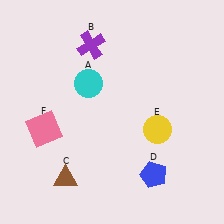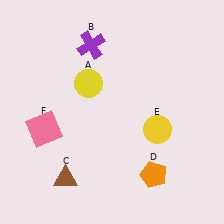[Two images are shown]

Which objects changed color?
A changed from cyan to yellow. D changed from blue to orange.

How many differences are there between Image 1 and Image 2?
There are 2 differences between the two images.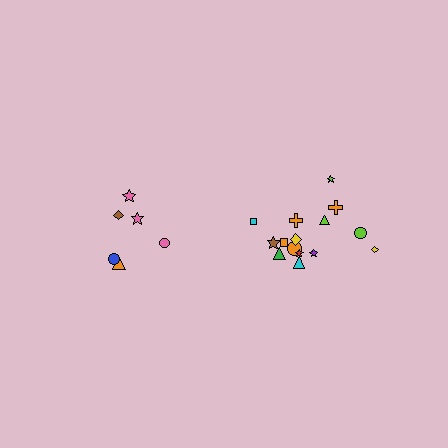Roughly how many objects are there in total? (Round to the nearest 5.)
Roughly 20 objects in total.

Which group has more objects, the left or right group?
The right group.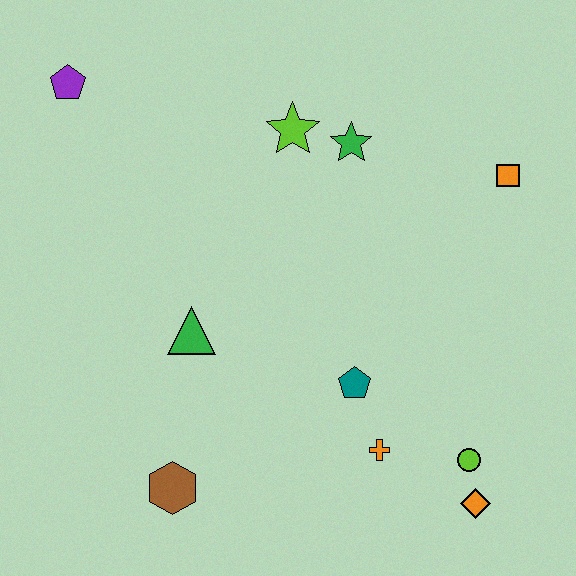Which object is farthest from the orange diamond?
The purple pentagon is farthest from the orange diamond.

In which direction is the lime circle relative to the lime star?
The lime circle is below the lime star.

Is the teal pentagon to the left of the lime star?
No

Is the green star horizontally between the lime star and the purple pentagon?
No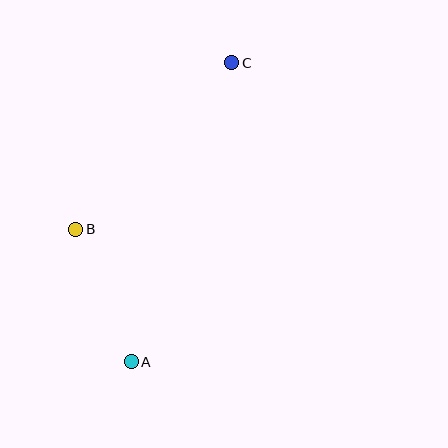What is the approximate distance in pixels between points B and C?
The distance between B and C is approximately 228 pixels.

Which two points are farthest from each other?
Points A and C are farthest from each other.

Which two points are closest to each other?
Points A and B are closest to each other.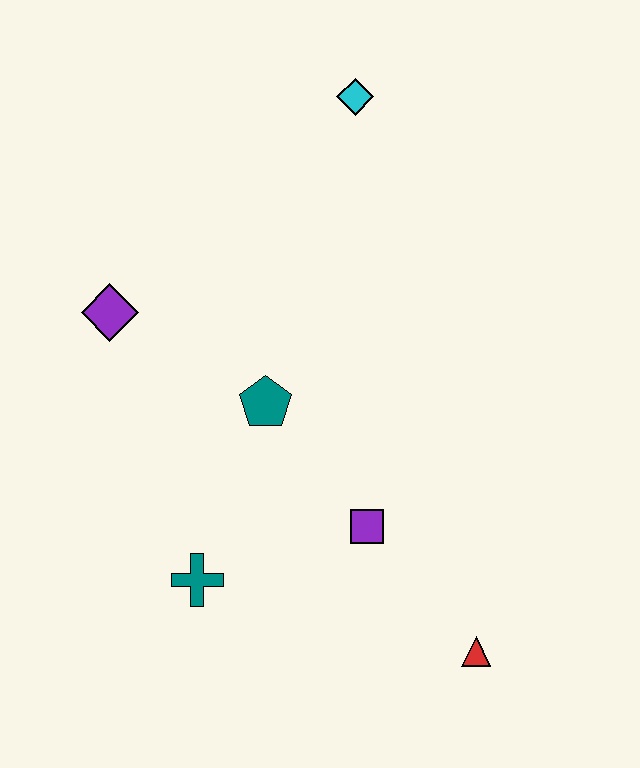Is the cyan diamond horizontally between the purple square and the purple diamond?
Yes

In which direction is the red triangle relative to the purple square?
The red triangle is below the purple square.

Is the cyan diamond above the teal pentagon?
Yes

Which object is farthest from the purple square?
The cyan diamond is farthest from the purple square.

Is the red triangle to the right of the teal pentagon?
Yes